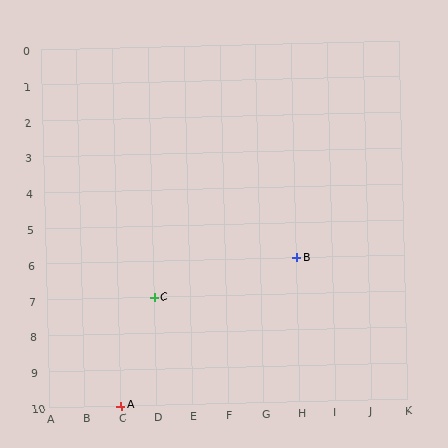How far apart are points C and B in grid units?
Points C and B are 4 columns and 1 row apart (about 4.1 grid units diagonally).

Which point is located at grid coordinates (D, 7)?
Point C is at (D, 7).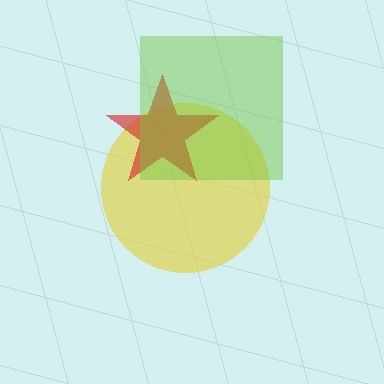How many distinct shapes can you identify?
There are 3 distinct shapes: a yellow circle, a red star, a lime square.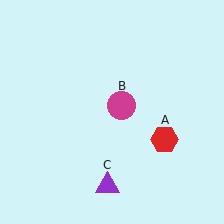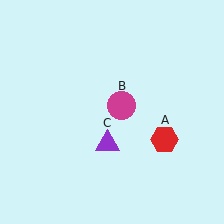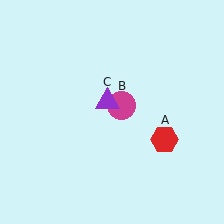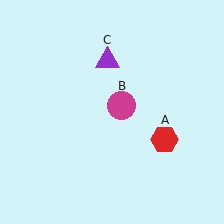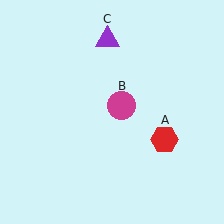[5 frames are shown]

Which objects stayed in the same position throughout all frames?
Red hexagon (object A) and magenta circle (object B) remained stationary.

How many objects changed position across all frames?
1 object changed position: purple triangle (object C).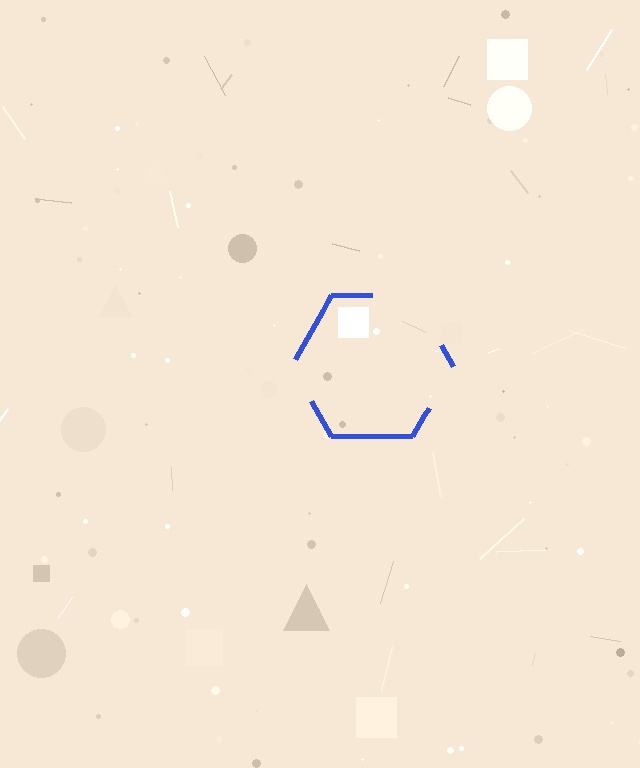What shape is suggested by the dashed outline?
The dashed outline suggests a hexagon.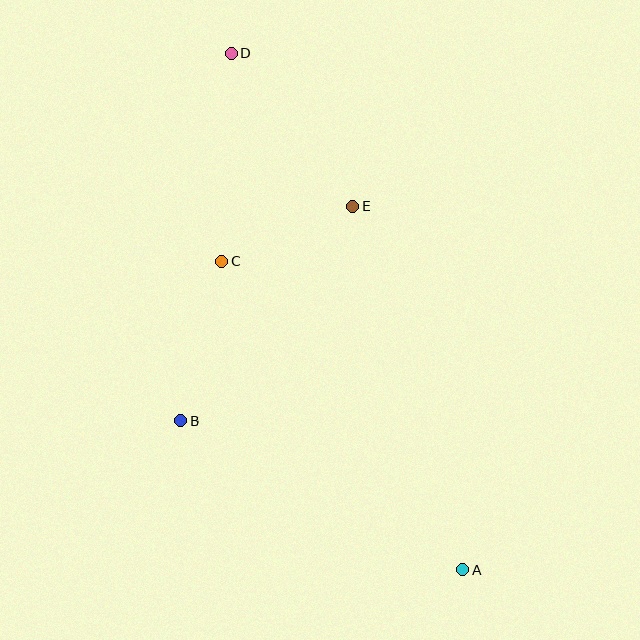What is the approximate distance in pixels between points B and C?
The distance between B and C is approximately 164 pixels.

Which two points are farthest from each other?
Points A and D are farthest from each other.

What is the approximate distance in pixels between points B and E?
The distance between B and E is approximately 274 pixels.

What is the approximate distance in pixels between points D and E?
The distance between D and E is approximately 195 pixels.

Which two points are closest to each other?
Points C and E are closest to each other.